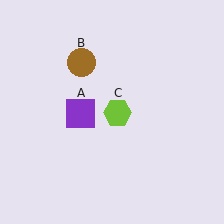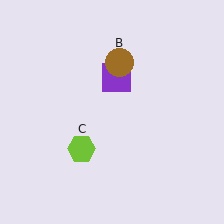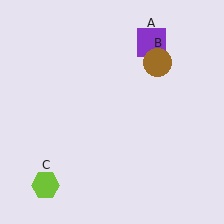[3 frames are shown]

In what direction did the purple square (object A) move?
The purple square (object A) moved up and to the right.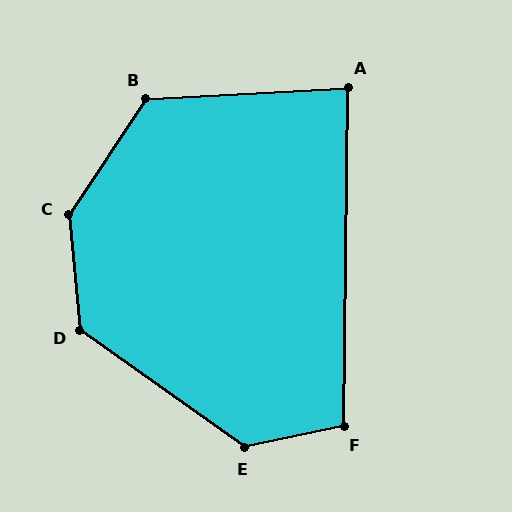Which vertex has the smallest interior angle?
A, at approximately 86 degrees.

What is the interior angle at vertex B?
Approximately 127 degrees (obtuse).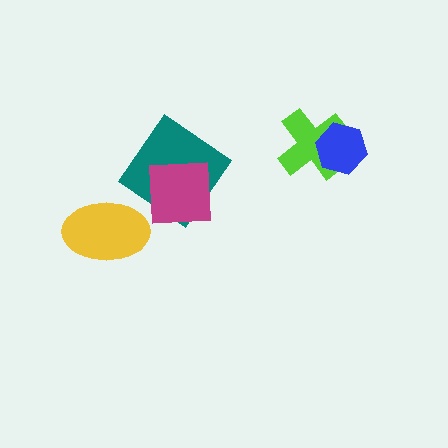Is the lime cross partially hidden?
Yes, it is partially covered by another shape.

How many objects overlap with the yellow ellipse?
0 objects overlap with the yellow ellipse.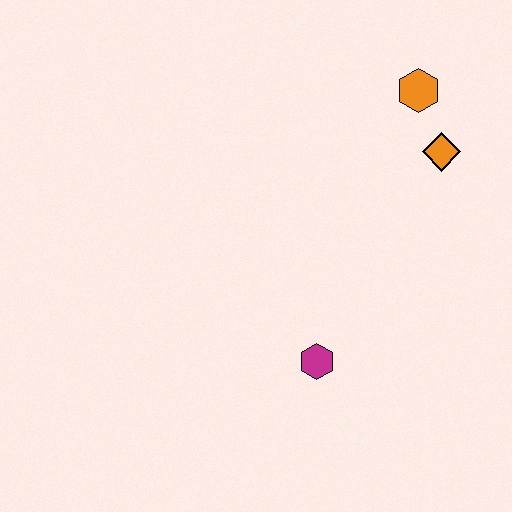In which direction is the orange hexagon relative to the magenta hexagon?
The orange hexagon is above the magenta hexagon.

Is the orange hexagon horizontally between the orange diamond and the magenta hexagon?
Yes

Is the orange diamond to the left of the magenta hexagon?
No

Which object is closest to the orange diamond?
The orange hexagon is closest to the orange diamond.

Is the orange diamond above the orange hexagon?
No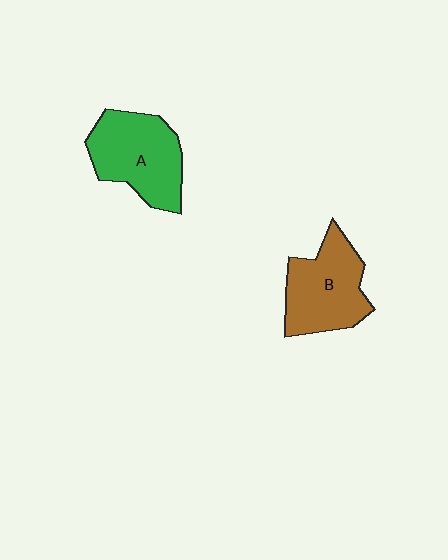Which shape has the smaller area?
Shape B (brown).